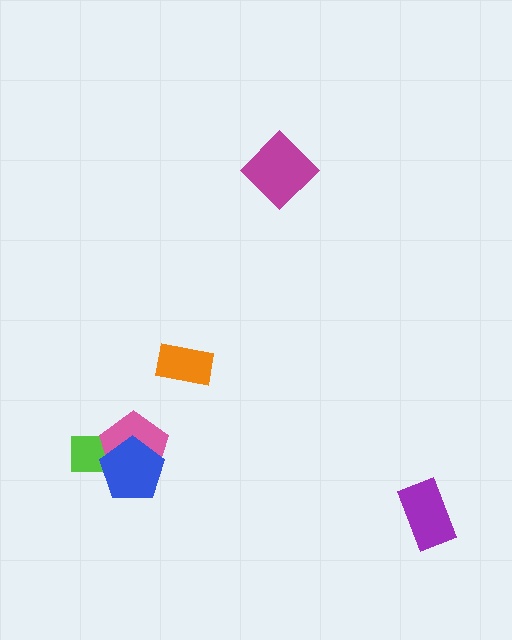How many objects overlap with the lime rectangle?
2 objects overlap with the lime rectangle.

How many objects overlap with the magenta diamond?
0 objects overlap with the magenta diamond.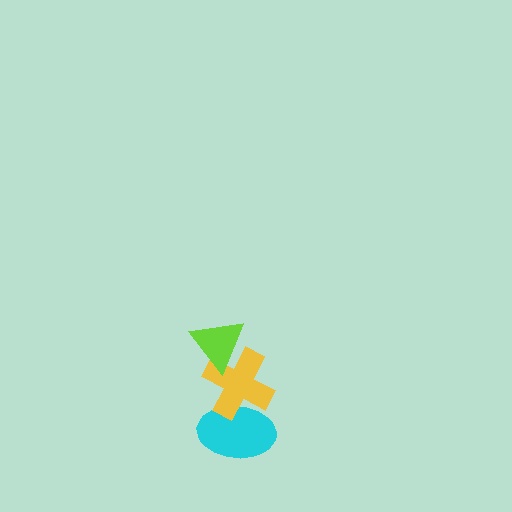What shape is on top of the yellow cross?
The lime triangle is on top of the yellow cross.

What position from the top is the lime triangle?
The lime triangle is 1st from the top.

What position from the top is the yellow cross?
The yellow cross is 2nd from the top.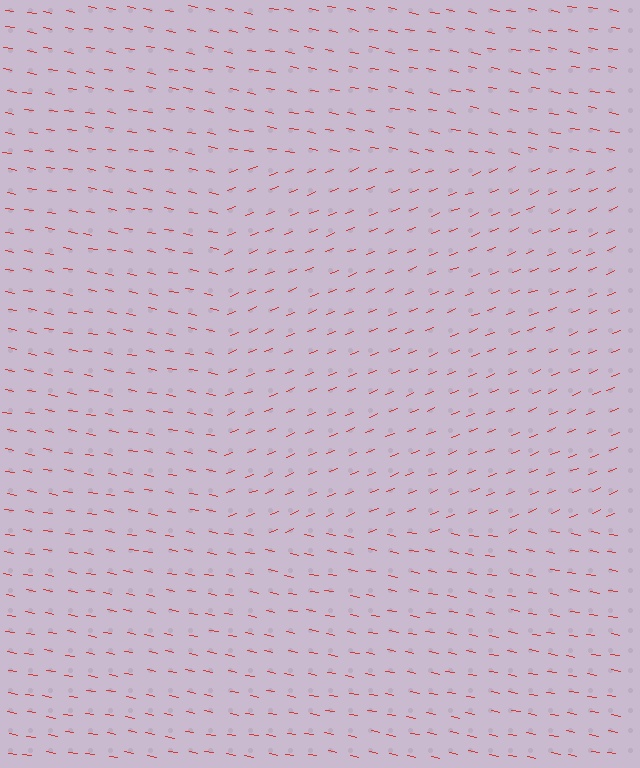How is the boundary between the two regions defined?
The boundary is defined purely by a change in line orientation (approximately 32 degrees difference). All lines are the same color and thickness.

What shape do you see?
I see a rectangle.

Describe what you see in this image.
The image is filled with small red line segments. A rectangle region in the image has lines oriented differently from the surrounding lines, creating a visible texture boundary.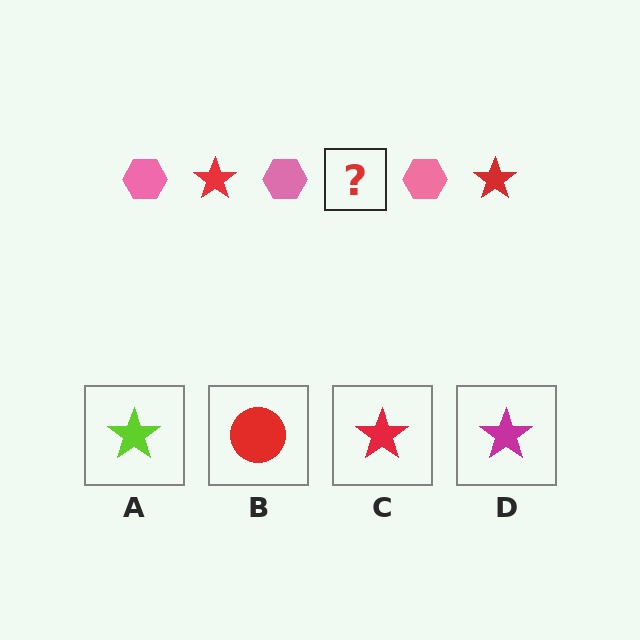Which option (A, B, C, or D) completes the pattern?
C.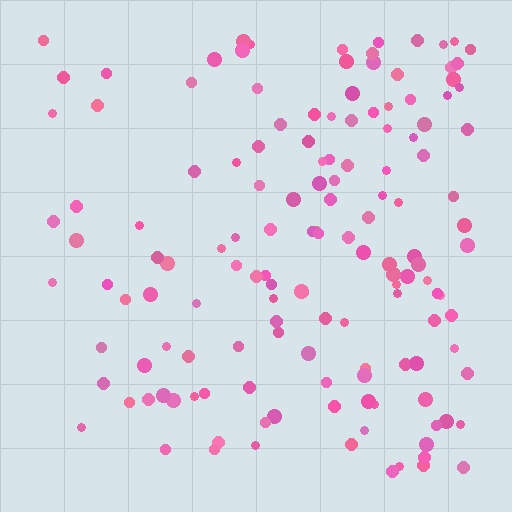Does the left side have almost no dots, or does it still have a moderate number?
Still a moderate number, just noticeably fewer than the right.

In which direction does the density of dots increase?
From left to right, with the right side densest.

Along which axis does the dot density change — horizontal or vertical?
Horizontal.